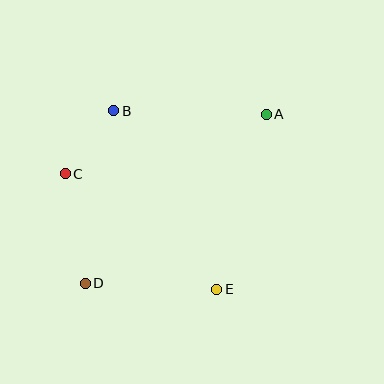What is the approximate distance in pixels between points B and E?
The distance between B and E is approximately 206 pixels.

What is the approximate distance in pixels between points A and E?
The distance between A and E is approximately 182 pixels.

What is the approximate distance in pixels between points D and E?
The distance between D and E is approximately 132 pixels.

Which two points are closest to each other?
Points B and C are closest to each other.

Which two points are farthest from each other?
Points A and D are farthest from each other.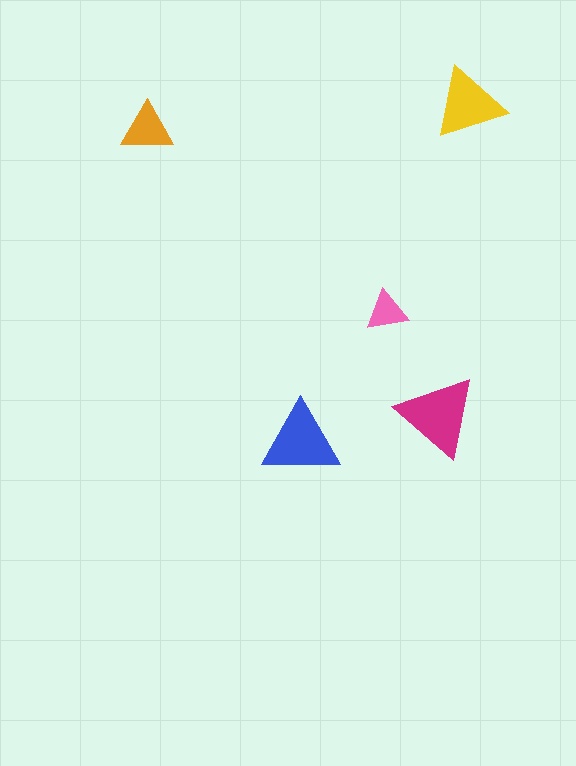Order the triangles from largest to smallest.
the magenta one, the blue one, the yellow one, the orange one, the pink one.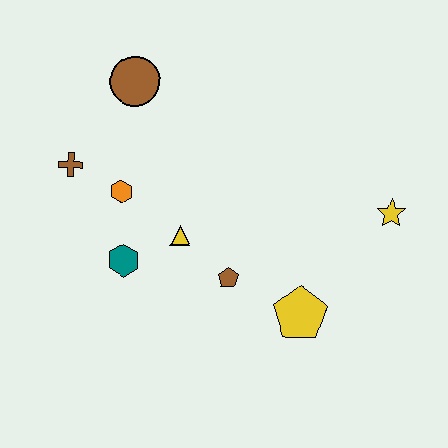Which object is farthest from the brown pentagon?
The brown circle is farthest from the brown pentagon.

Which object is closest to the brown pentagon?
The yellow triangle is closest to the brown pentagon.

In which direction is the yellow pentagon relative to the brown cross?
The yellow pentagon is to the right of the brown cross.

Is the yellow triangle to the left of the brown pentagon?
Yes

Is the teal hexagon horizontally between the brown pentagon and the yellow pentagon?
No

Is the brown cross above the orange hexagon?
Yes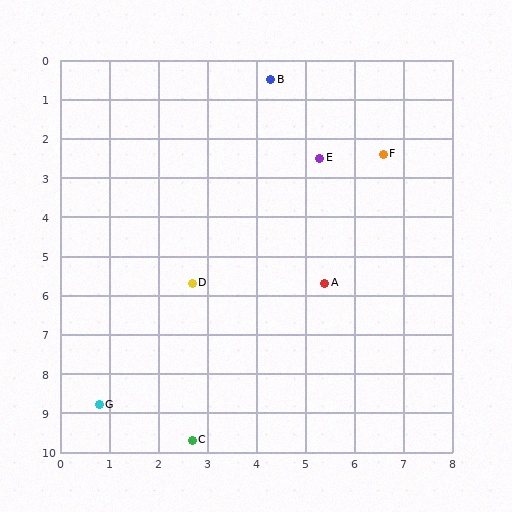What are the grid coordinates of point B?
Point B is at approximately (4.3, 0.5).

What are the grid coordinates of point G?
Point G is at approximately (0.8, 8.8).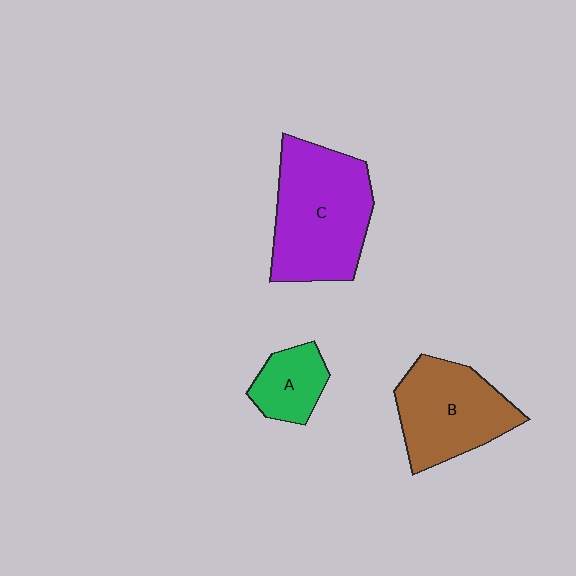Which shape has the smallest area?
Shape A (green).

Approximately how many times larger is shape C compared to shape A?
Approximately 2.6 times.